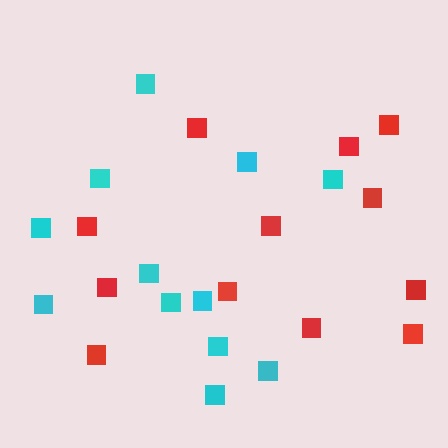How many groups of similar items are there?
There are 2 groups: one group of red squares (12) and one group of cyan squares (12).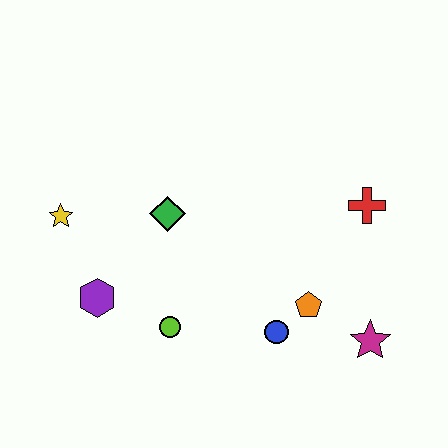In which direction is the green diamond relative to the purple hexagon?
The green diamond is above the purple hexagon.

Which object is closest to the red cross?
The orange pentagon is closest to the red cross.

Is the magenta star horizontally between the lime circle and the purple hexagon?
No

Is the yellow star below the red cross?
Yes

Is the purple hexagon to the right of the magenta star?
No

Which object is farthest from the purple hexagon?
The red cross is farthest from the purple hexagon.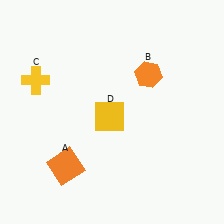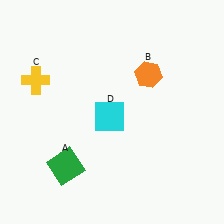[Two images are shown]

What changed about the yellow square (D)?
In Image 1, D is yellow. In Image 2, it changed to cyan.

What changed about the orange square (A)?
In Image 1, A is orange. In Image 2, it changed to green.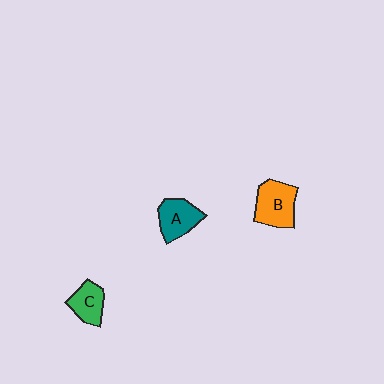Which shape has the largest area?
Shape B (orange).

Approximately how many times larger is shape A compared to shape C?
Approximately 1.2 times.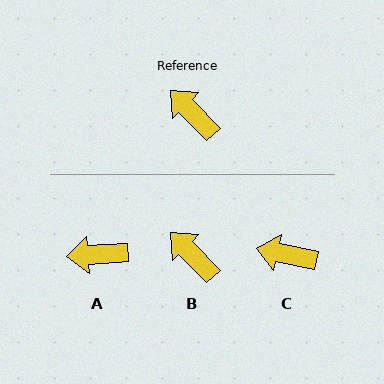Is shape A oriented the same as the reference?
No, it is off by about 50 degrees.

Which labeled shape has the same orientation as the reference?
B.